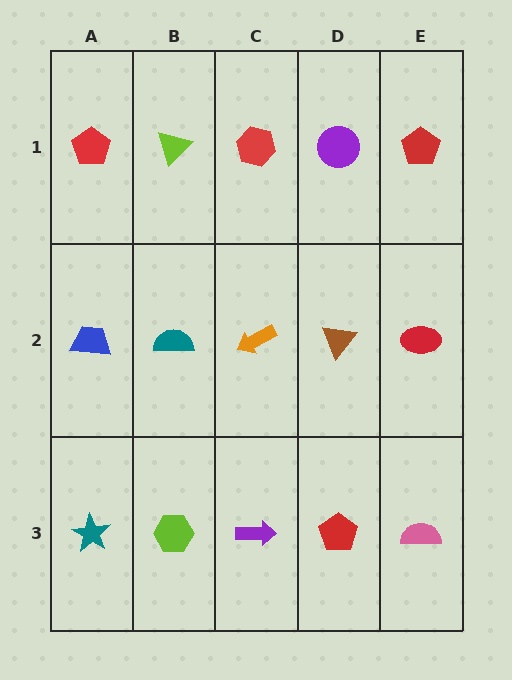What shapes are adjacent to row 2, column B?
A lime triangle (row 1, column B), a lime hexagon (row 3, column B), a blue trapezoid (row 2, column A), an orange arrow (row 2, column C).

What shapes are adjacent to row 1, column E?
A red ellipse (row 2, column E), a purple circle (row 1, column D).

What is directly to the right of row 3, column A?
A lime hexagon.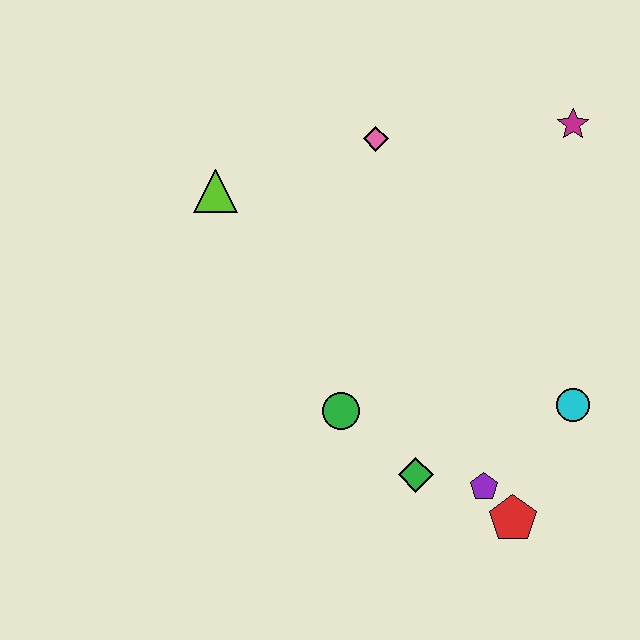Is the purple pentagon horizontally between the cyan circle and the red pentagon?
No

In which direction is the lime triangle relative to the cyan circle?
The lime triangle is to the left of the cyan circle.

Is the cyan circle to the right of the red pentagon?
Yes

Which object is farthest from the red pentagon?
The lime triangle is farthest from the red pentagon.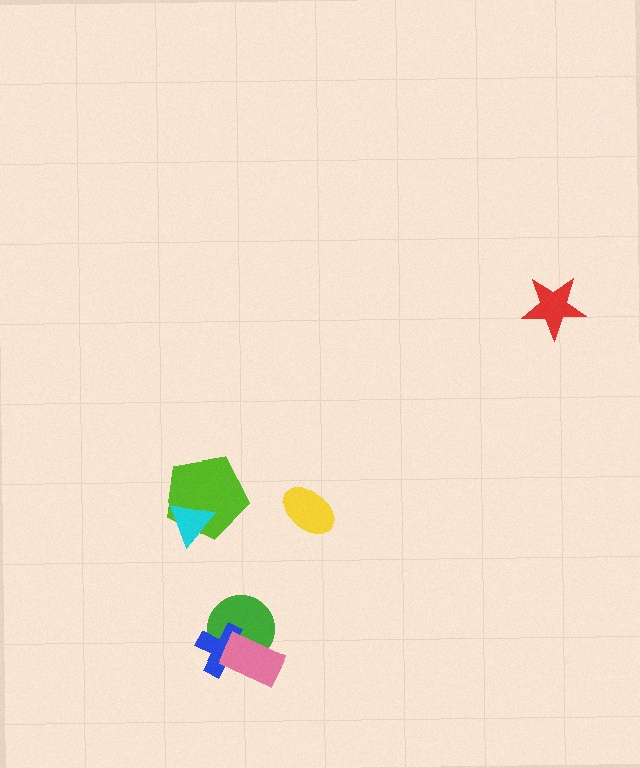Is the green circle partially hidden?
Yes, it is partially covered by another shape.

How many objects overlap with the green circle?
2 objects overlap with the green circle.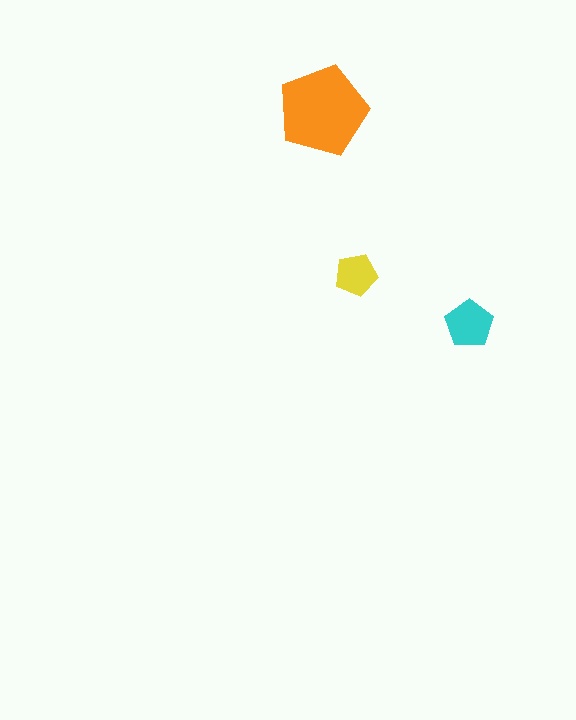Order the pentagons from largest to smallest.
the orange one, the cyan one, the yellow one.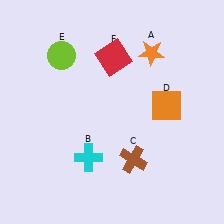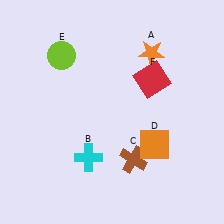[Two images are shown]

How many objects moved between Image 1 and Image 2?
2 objects moved between the two images.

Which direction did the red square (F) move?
The red square (F) moved right.